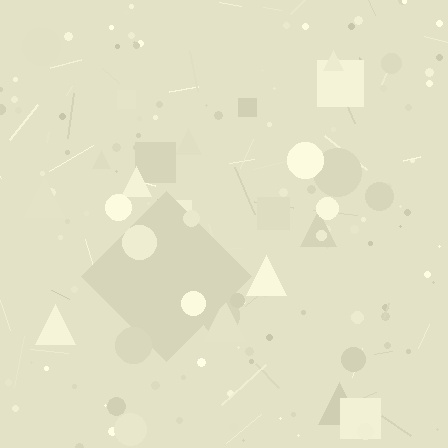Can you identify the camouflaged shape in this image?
The camouflaged shape is a diamond.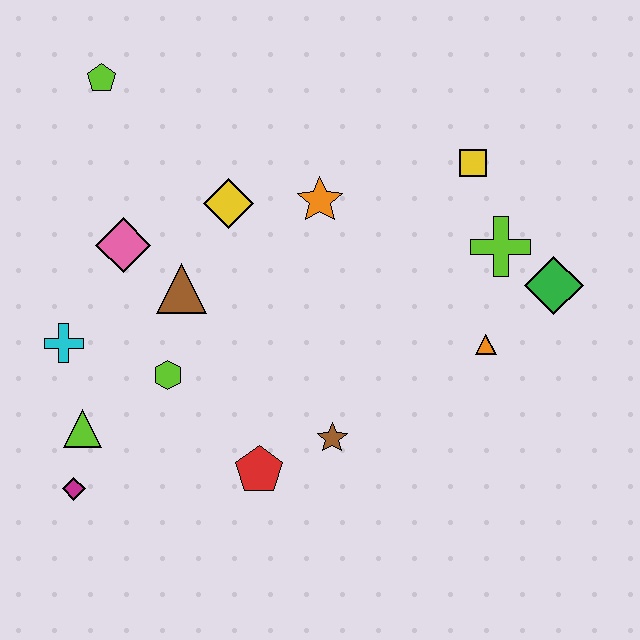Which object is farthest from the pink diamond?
The green diamond is farthest from the pink diamond.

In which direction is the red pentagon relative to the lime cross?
The red pentagon is to the left of the lime cross.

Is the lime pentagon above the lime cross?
Yes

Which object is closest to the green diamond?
The lime cross is closest to the green diamond.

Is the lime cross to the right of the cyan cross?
Yes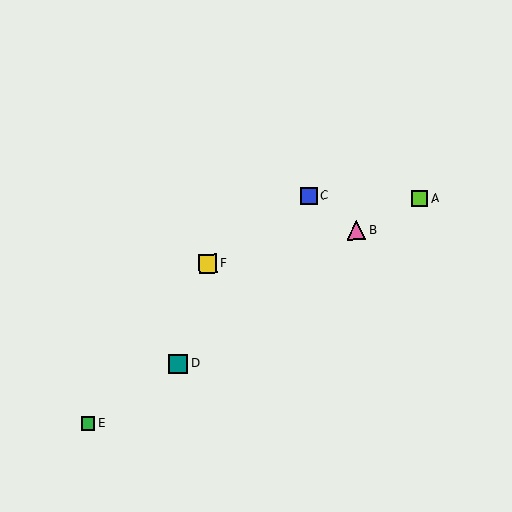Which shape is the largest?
The pink triangle (labeled B) is the largest.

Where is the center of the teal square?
The center of the teal square is at (178, 364).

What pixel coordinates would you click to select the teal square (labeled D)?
Click at (178, 364) to select the teal square D.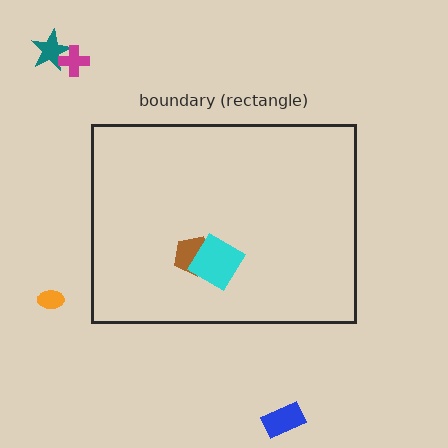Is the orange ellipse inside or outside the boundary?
Outside.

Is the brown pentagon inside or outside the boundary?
Inside.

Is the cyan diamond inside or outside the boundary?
Inside.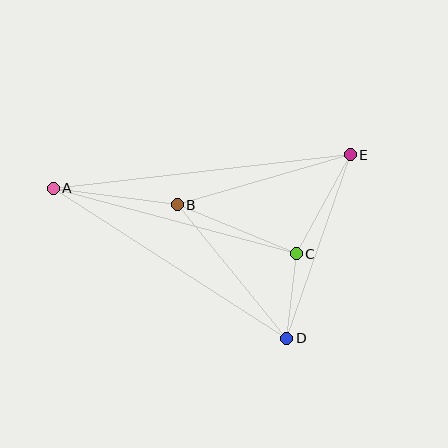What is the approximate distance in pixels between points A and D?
The distance between A and D is approximately 278 pixels.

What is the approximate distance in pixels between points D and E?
The distance between D and E is approximately 194 pixels.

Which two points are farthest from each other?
Points A and E are farthest from each other.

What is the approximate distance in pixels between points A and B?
The distance between A and B is approximately 125 pixels.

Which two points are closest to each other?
Points C and D are closest to each other.